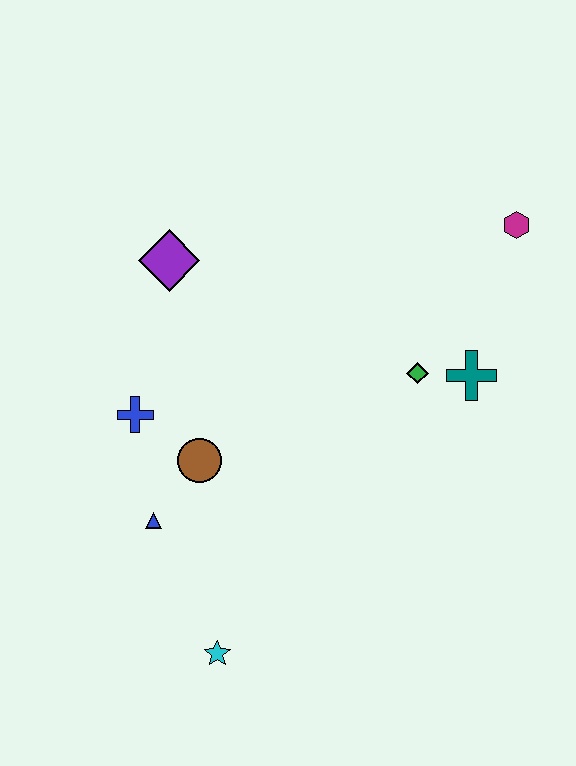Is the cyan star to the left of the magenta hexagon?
Yes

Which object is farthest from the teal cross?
The cyan star is farthest from the teal cross.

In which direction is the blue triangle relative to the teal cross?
The blue triangle is to the left of the teal cross.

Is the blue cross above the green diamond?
No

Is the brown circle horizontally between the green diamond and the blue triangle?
Yes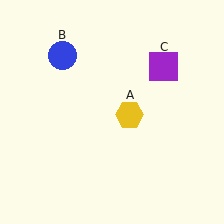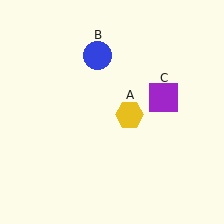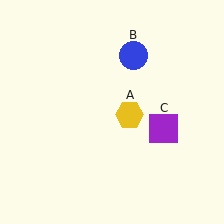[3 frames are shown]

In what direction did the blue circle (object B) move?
The blue circle (object B) moved right.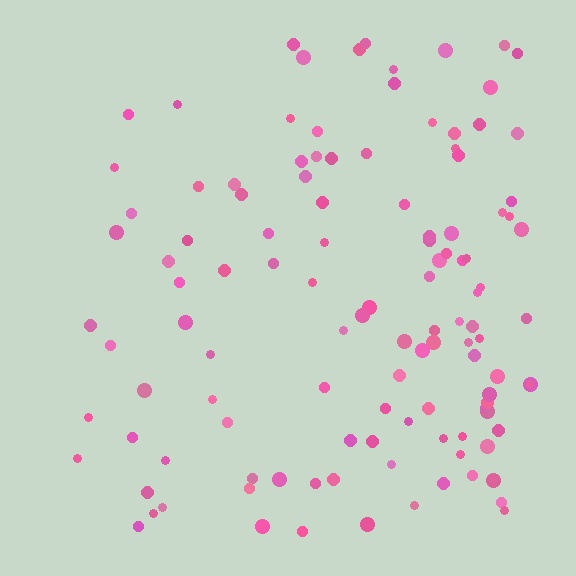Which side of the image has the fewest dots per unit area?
The left.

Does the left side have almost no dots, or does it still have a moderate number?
Still a moderate number, just noticeably fewer than the right.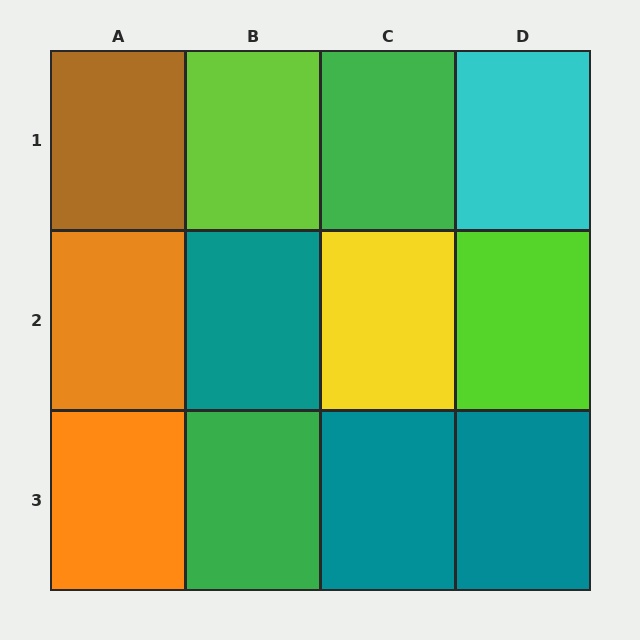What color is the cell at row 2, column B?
Teal.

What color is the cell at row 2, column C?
Yellow.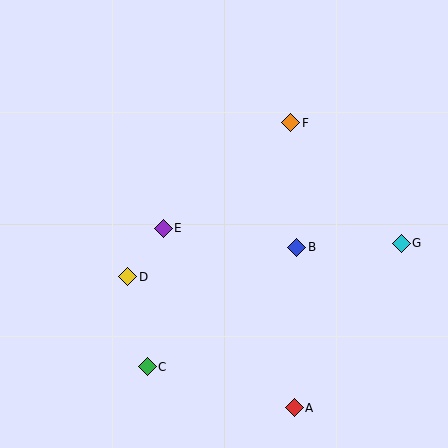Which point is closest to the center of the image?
Point E at (163, 228) is closest to the center.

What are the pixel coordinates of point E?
Point E is at (163, 228).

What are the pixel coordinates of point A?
Point A is at (294, 408).